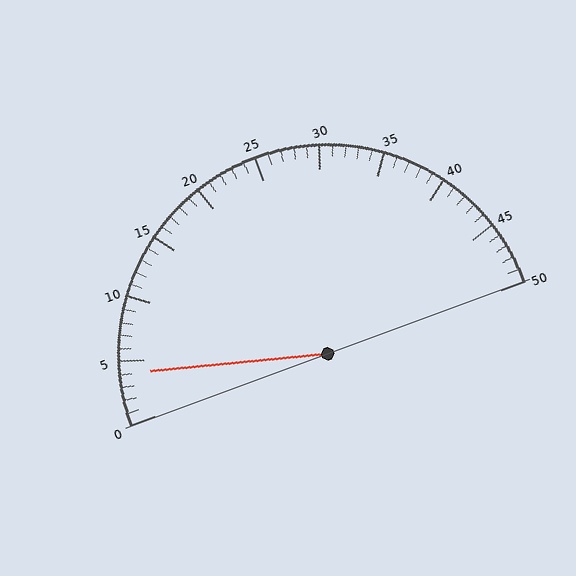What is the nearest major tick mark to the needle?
The nearest major tick mark is 5.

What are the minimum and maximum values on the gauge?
The gauge ranges from 0 to 50.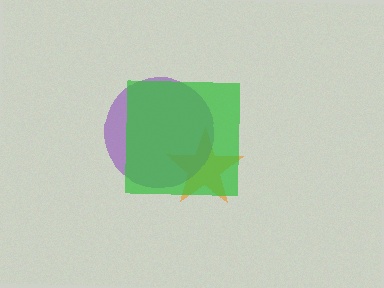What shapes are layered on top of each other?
The layered shapes are: an orange star, a purple circle, a green square.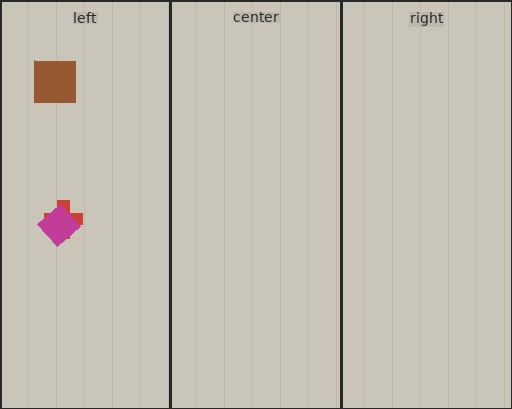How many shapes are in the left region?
3.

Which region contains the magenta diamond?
The left region.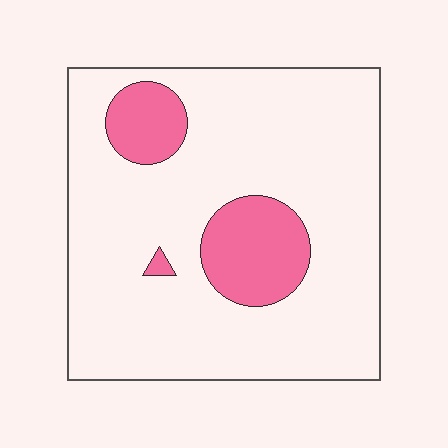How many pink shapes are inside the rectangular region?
3.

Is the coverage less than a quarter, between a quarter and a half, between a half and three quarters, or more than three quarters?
Less than a quarter.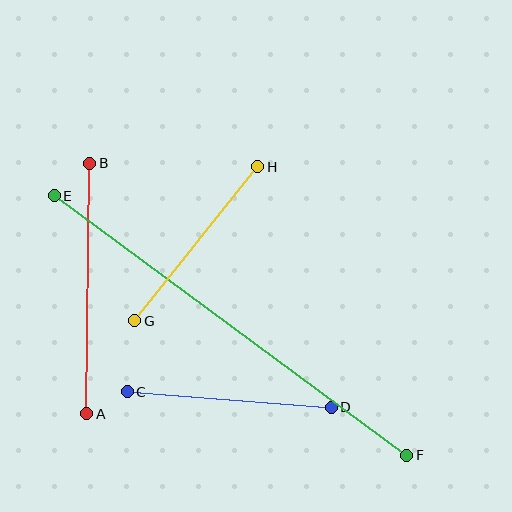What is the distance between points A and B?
The distance is approximately 250 pixels.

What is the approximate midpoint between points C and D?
The midpoint is at approximately (229, 400) pixels.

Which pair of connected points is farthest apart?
Points E and F are farthest apart.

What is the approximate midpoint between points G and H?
The midpoint is at approximately (196, 244) pixels.